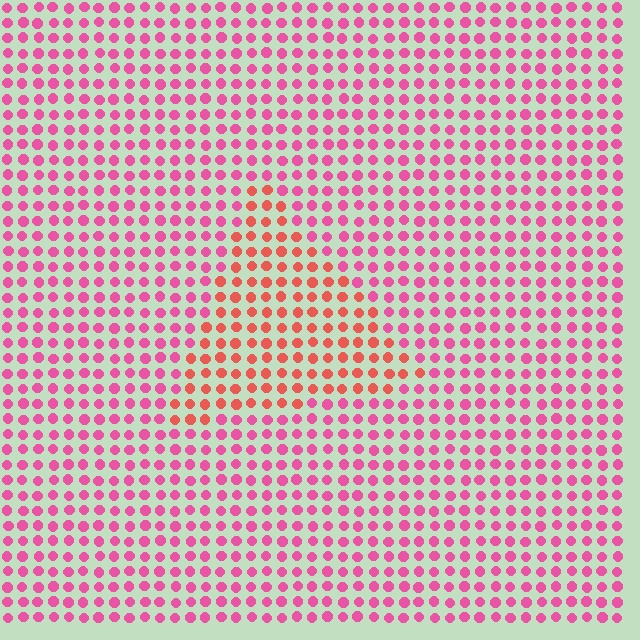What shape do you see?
I see a triangle.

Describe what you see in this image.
The image is filled with small pink elements in a uniform arrangement. A triangle-shaped region is visible where the elements are tinted to a slightly different hue, forming a subtle color boundary.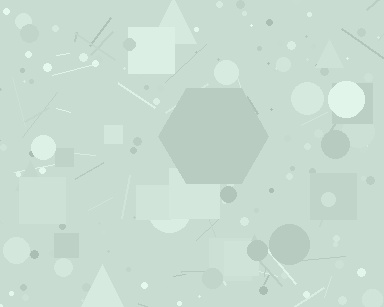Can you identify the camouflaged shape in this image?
The camouflaged shape is a hexagon.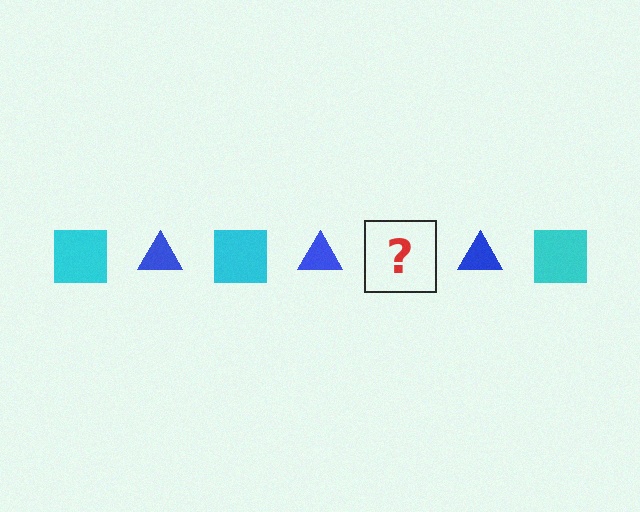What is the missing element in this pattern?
The missing element is a cyan square.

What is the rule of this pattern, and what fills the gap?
The rule is that the pattern alternates between cyan square and blue triangle. The gap should be filled with a cyan square.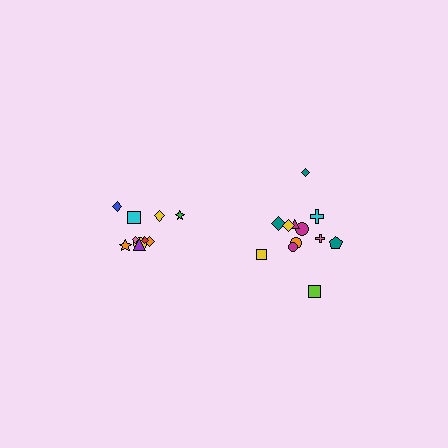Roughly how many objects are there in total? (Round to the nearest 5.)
Roughly 20 objects in total.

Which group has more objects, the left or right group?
The right group.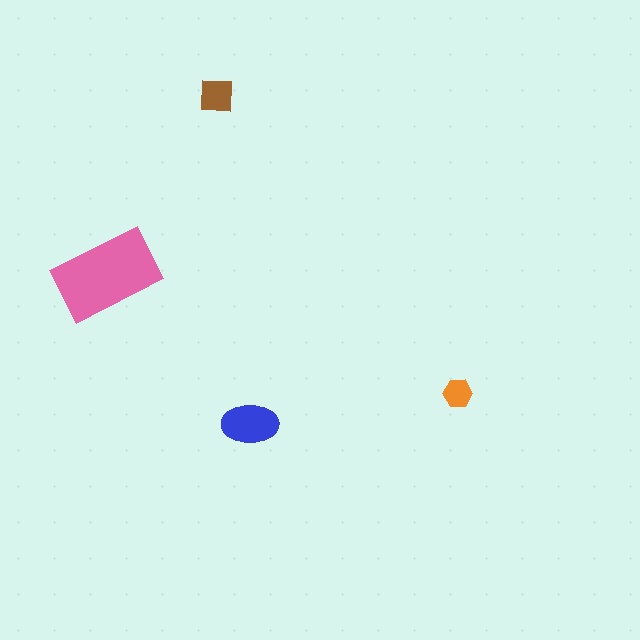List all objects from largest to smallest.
The pink rectangle, the blue ellipse, the brown square, the orange hexagon.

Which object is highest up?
The brown square is topmost.